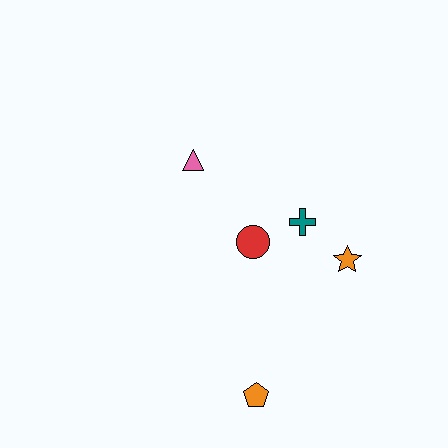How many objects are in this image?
There are 5 objects.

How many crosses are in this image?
There is 1 cross.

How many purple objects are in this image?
There are no purple objects.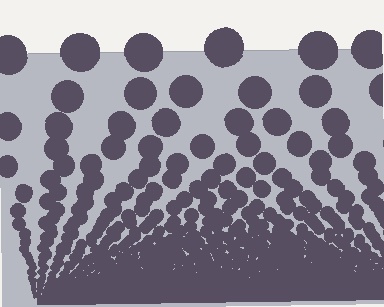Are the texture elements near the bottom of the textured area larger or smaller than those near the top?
Smaller. The gradient is inverted — elements near the bottom are smaller and denser.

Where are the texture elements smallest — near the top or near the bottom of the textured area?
Near the bottom.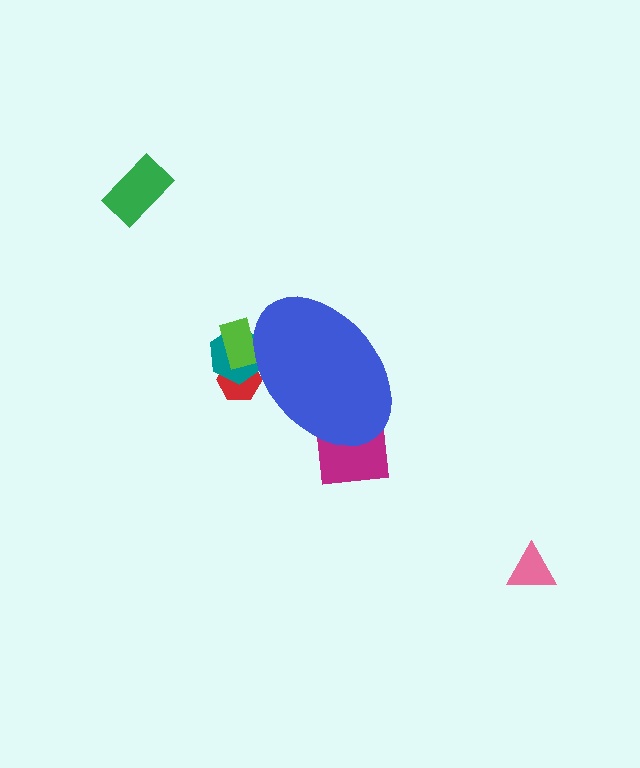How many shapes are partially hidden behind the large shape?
4 shapes are partially hidden.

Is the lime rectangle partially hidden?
Yes, the lime rectangle is partially hidden behind the blue ellipse.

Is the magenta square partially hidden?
Yes, the magenta square is partially hidden behind the blue ellipse.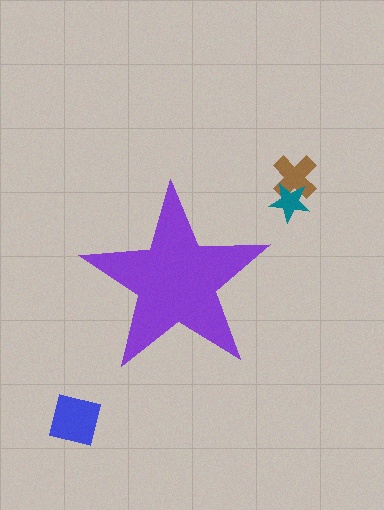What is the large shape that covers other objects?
A purple star.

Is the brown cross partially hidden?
No, the brown cross is fully visible.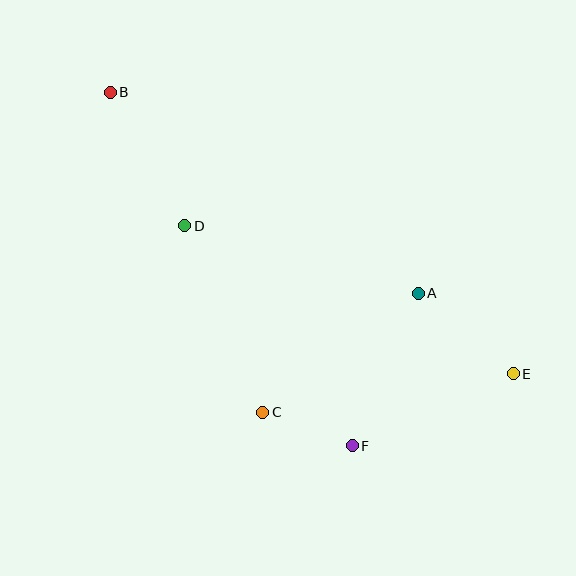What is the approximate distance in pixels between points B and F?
The distance between B and F is approximately 429 pixels.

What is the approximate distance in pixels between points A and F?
The distance between A and F is approximately 166 pixels.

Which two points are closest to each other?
Points C and F are closest to each other.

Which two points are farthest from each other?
Points B and E are farthest from each other.